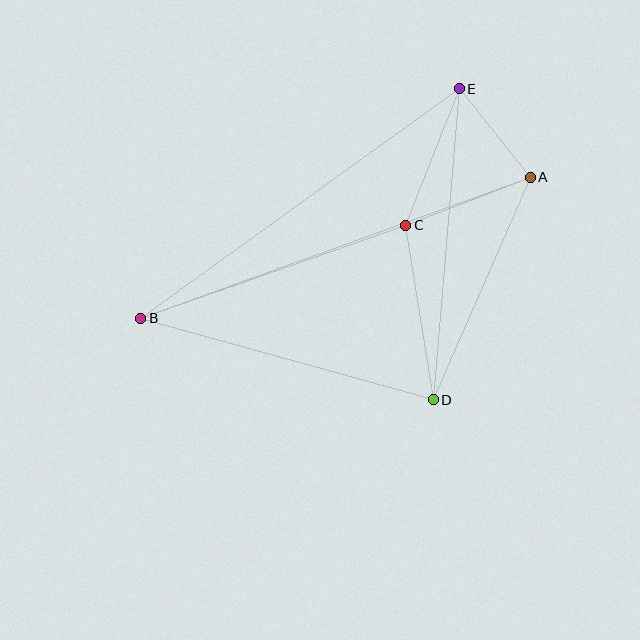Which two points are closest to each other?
Points A and E are closest to each other.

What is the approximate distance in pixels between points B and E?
The distance between B and E is approximately 393 pixels.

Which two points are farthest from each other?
Points A and B are farthest from each other.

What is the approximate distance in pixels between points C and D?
The distance between C and D is approximately 177 pixels.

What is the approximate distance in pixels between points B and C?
The distance between B and C is approximately 281 pixels.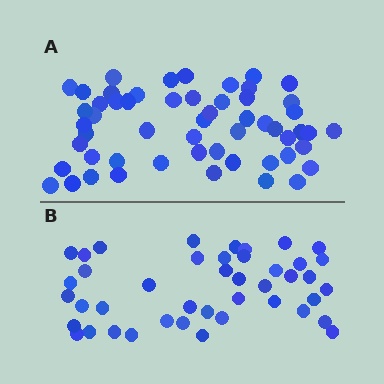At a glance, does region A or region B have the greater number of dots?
Region A (the top region) has more dots.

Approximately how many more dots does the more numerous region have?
Region A has roughly 12 or so more dots than region B.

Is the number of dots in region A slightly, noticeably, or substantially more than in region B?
Region A has noticeably more, but not dramatically so. The ratio is roughly 1.3 to 1.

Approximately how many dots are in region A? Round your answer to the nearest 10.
About 60 dots. (The exact count is 55, which rounds to 60.)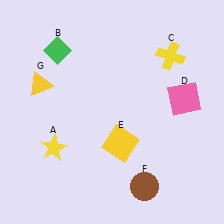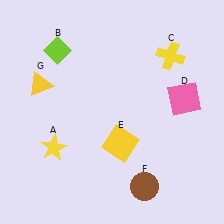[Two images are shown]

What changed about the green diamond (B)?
In Image 1, B is green. In Image 2, it changed to lime.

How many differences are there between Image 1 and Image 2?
There is 1 difference between the two images.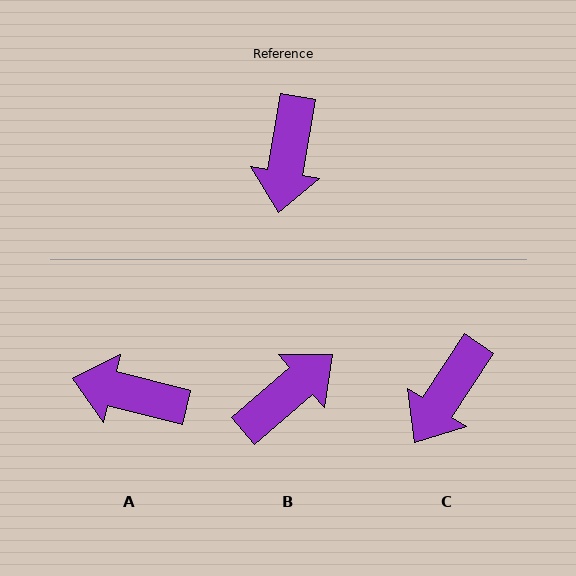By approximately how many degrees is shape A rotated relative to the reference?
Approximately 95 degrees clockwise.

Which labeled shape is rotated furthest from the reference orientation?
B, about 140 degrees away.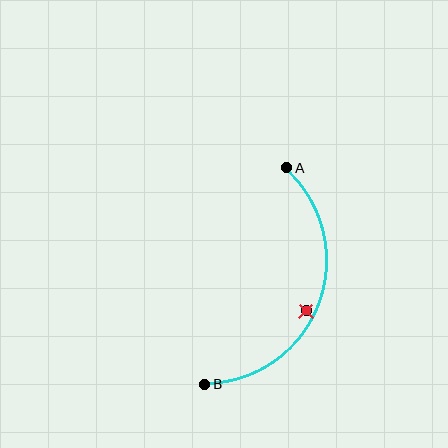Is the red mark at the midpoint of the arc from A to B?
No — the red mark does not lie on the arc at all. It sits slightly inside the curve.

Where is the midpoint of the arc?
The arc midpoint is the point on the curve farthest from the straight line joining A and B. It sits to the right of that line.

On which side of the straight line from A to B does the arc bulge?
The arc bulges to the right of the straight line connecting A and B.